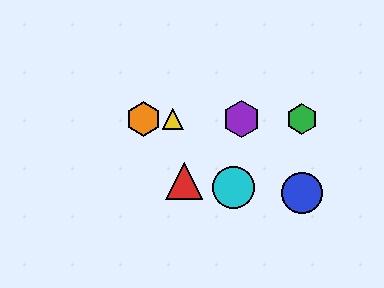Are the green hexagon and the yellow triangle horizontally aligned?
Yes, both are at y≈119.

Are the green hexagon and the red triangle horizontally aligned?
No, the green hexagon is at y≈119 and the red triangle is at y≈181.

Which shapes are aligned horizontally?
The green hexagon, the yellow triangle, the purple hexagon, the orange hexagon are aligned horizontally.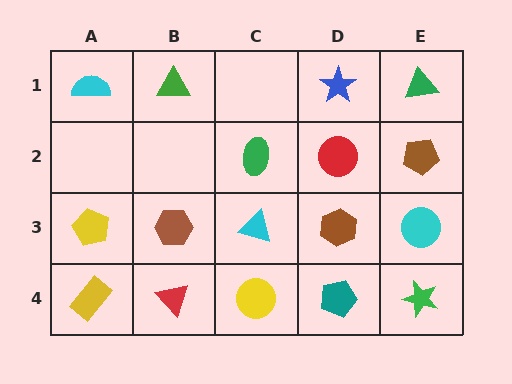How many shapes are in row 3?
5 shapes.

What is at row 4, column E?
A green star.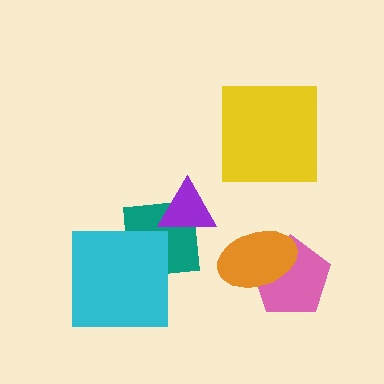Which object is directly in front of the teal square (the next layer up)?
The purple triangle is directly in front of the teal square.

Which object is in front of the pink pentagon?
The orange ellipse is in front of the pink pentagon.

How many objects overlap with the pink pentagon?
1 object overlaps with the pink pentagon.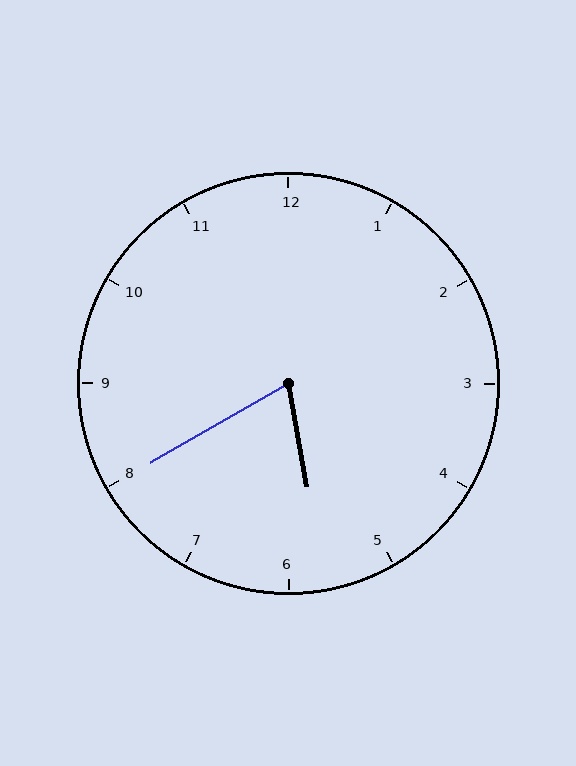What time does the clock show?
5:40.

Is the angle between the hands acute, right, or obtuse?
It is acute.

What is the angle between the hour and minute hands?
Approximately 70 degrees.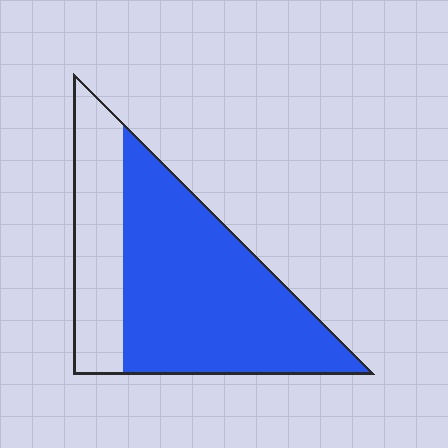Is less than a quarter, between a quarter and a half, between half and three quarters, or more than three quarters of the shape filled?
Between half and three quarters.